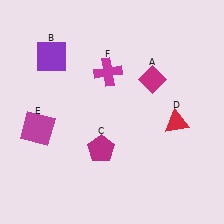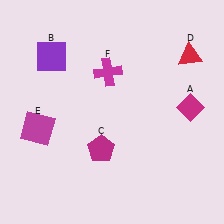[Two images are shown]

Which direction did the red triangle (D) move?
The red triangle (D) moved up.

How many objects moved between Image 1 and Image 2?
2 objects moved between the two images.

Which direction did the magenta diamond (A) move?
The magenta diamond (A) moved right.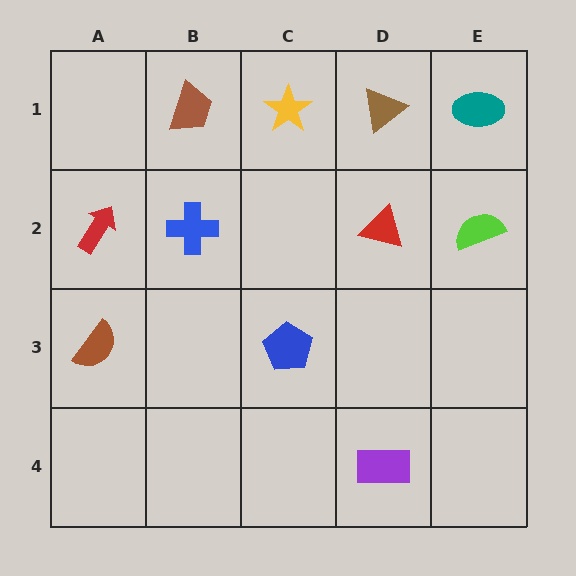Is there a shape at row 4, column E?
No, that cell is empty.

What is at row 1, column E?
A teal ellipse.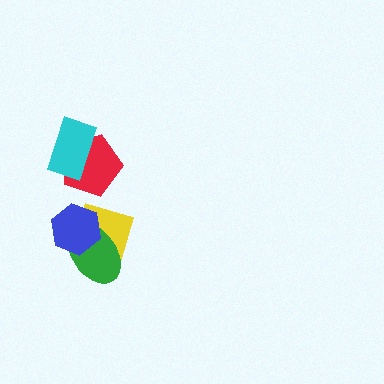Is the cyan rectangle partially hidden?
No, no other shape covers it.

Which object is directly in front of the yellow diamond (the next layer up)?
The green ellipse is directly in front of the yellow diamond.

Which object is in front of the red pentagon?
The cyan rectangle is in front of the red pentagon.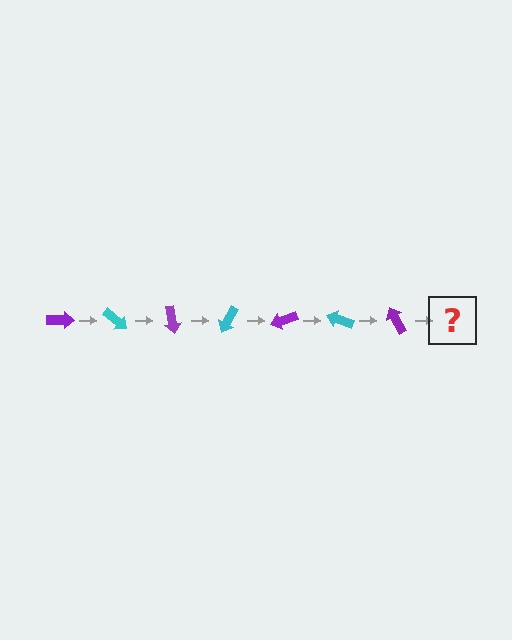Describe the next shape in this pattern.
It should be a cyan arrow, rotated 280 degrees from the start.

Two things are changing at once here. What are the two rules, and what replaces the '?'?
The two rules are that it rotates 40 degrees each step and the color cycles through purple and cyan. The '?' should be a cyan arrow, rotated 280 degrees from the start.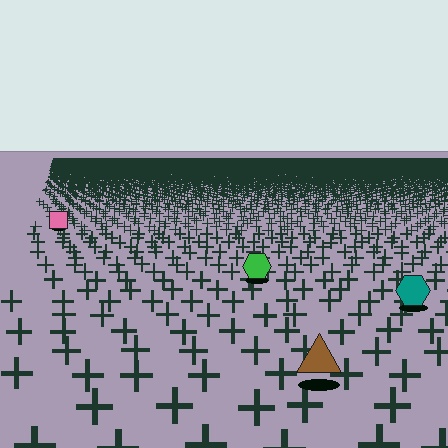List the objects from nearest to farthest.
From nearest to farthest: the brown triangle, the teal hexagon, the green hexagon, the pink square.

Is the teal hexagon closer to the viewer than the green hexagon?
Yes. The teal hexagon is closer — you can tell from the texture gradient: the ground texture is coarser near it.